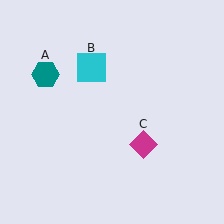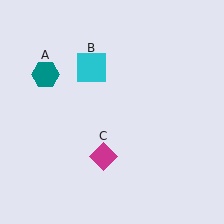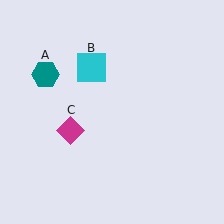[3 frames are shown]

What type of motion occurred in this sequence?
The magenta diamond (object C) rotated clockwise around the center of the scene.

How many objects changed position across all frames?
1 object changed position: magenta diamond (object C).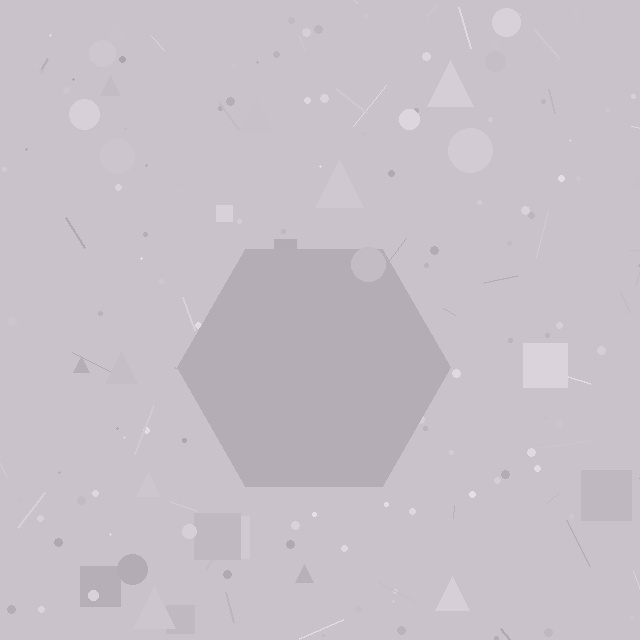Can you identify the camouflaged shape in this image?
The camouflaged shape is a hexagon.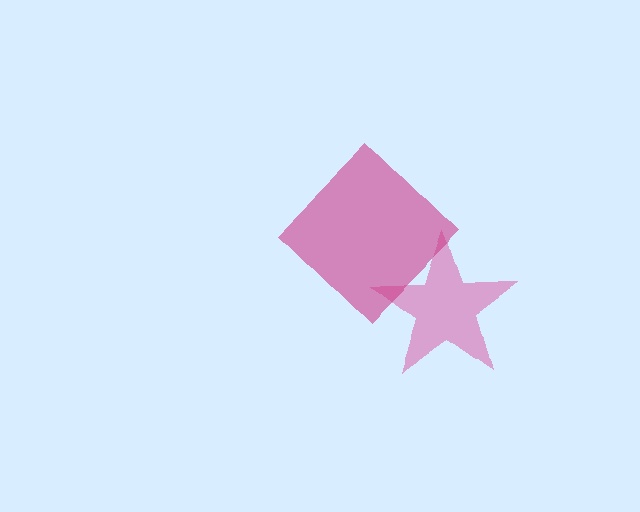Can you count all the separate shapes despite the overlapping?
Yes, there are 2 separate shapes.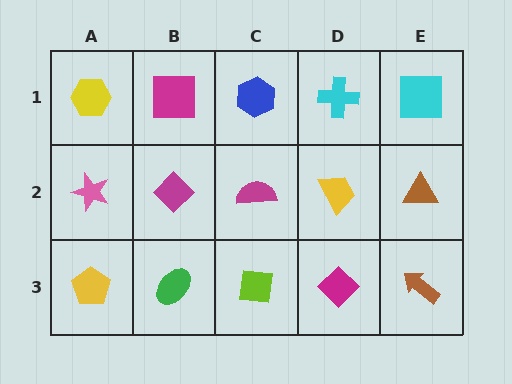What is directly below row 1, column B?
A magenta diamond.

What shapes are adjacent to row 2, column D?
A cyan cross (row 1, column D), a magenta diamond (row 3, column D), a magenta semicircle (row 2, column C), a brown triangle (row 2, column E).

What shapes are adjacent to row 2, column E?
A cyan square (row 1, column E), a brown arrow (row 3, column E), a yellow trapezoid (row 2, column D).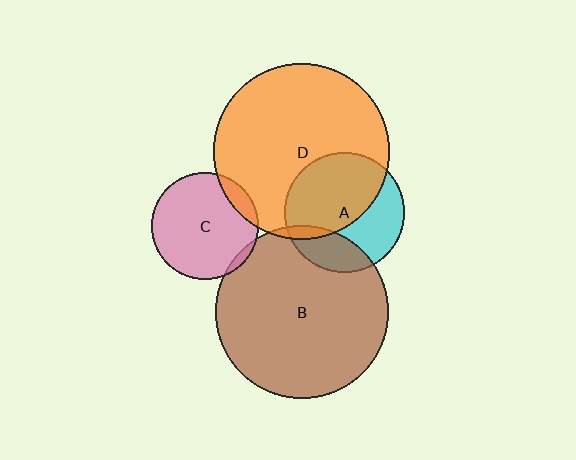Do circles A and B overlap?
Yes.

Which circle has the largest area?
Circle D (orange).